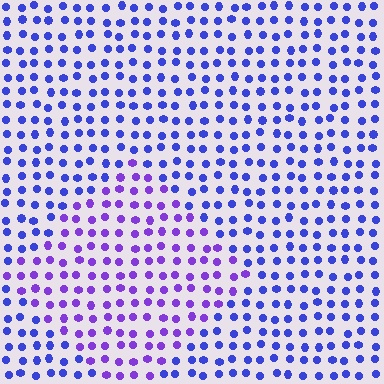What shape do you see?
I see a diamond.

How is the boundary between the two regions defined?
The boundary is defined purely by a slight shift in hue (about 32 degrees). Spacing, size, and orientation are identical on both sides.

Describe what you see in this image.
The image is filled with small blue elements in a uniform arrangement. A diamond-shaped region is visible where the elements are tinted to a slightly different hue, forming a subtle color boundary.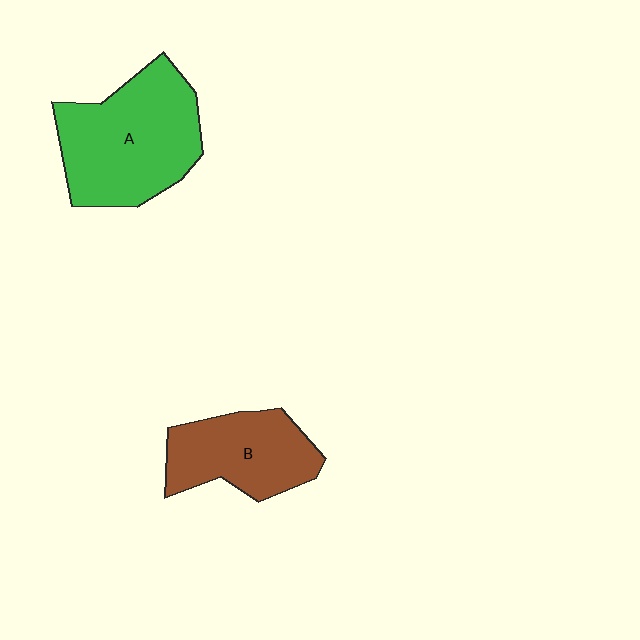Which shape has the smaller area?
Shape B (brown).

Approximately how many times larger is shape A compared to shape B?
Approximately 1.5 times.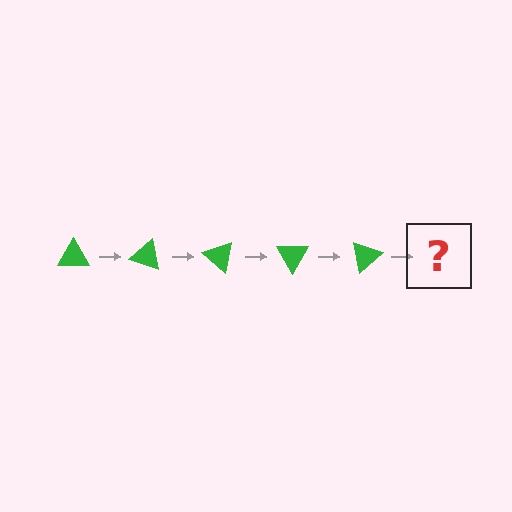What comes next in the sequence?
The next element should be a green triangle rotated 100 degrees.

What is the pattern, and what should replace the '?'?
The pattern is that the triangle rotates 20 degrees each step. The '?' should be a green triangle rotated 100 degrees.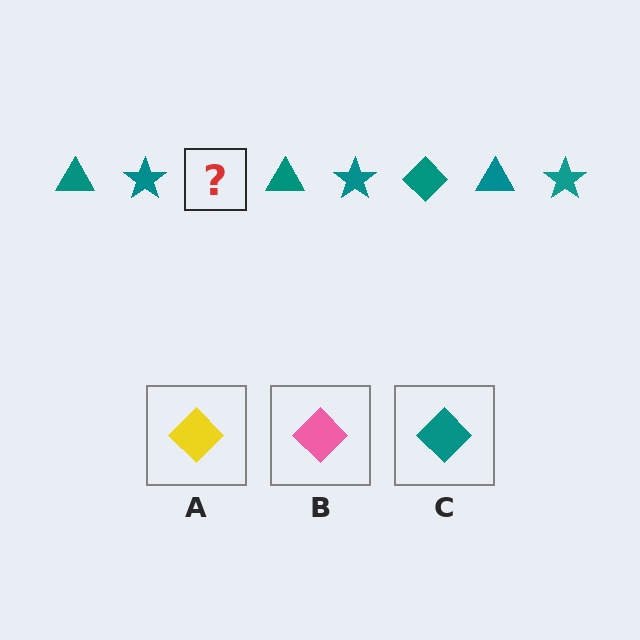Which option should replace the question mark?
Option C.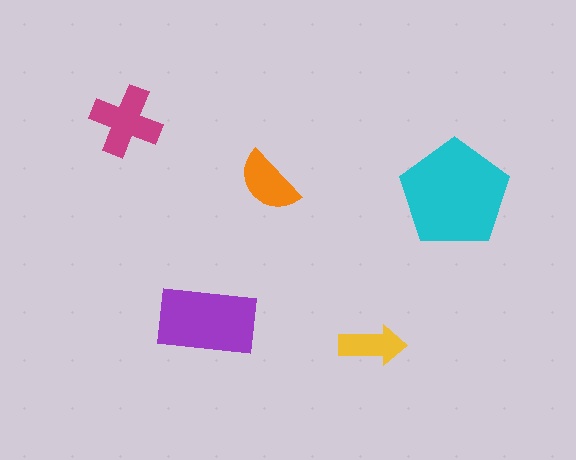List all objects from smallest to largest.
The yellow arrow, the orange semicircle, the magenta cross, the purple rectangle, the cyan pentagon.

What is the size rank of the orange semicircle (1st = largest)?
4th.